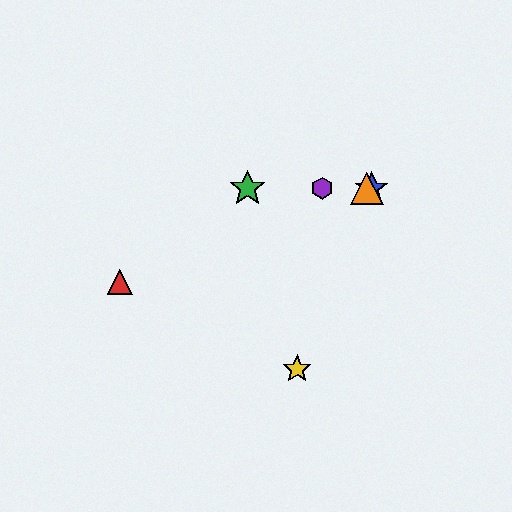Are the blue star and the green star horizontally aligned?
Yes, both are at y≈188.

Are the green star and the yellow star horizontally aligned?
No, the green star is at y≈188 and the yellow star is at y≈369.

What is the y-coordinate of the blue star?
The blue star is at y≈188.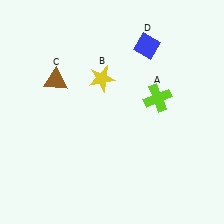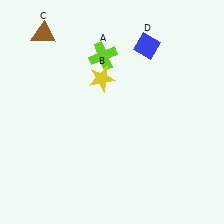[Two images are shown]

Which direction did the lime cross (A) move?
The lime cross (A) moved left.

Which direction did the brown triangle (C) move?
The brown triangle (C) moved up.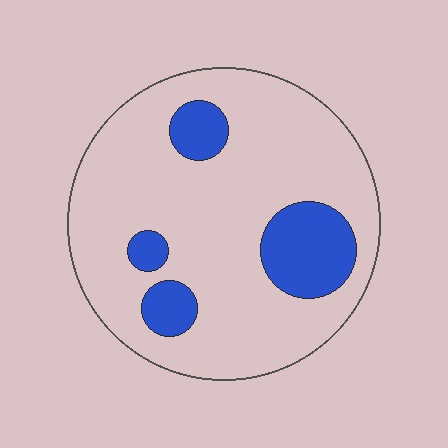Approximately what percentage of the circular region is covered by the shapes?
Approximately 20%.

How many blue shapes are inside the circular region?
4.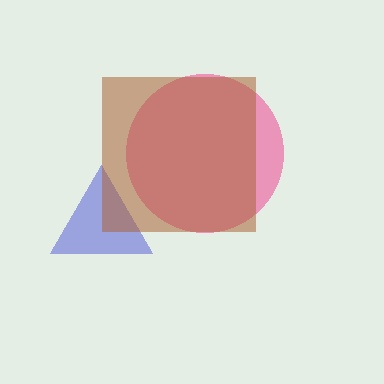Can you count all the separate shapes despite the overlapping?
Yes, there are 3 separate shapes.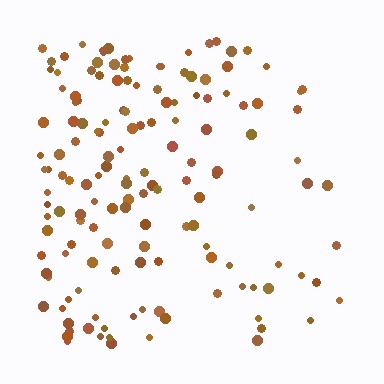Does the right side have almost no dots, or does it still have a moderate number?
Still a moderate number, just noticeably fewer than the left.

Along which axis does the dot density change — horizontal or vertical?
Horizontal.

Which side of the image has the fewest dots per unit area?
The right.